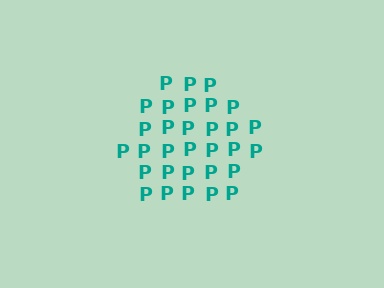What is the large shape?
The large shape is a hexagon.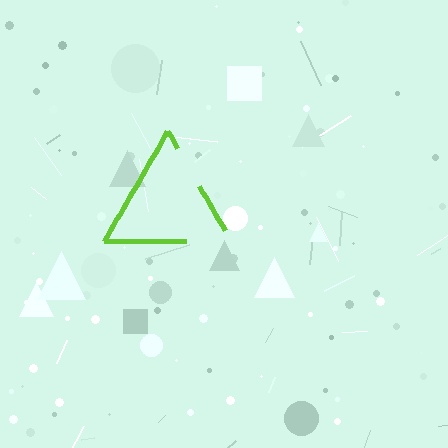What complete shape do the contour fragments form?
The contour fragments form a triangle.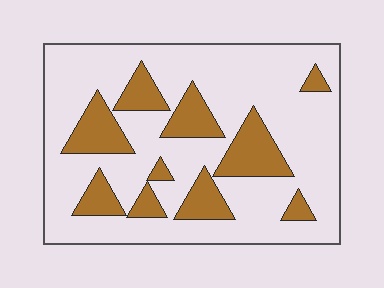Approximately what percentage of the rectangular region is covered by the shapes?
Approximately 25%.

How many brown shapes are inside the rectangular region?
10.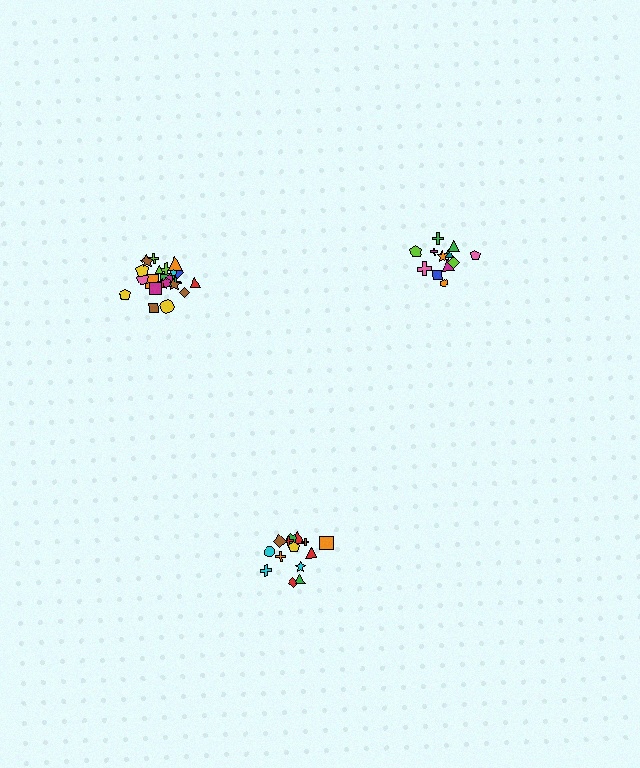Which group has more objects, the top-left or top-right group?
The top-left group.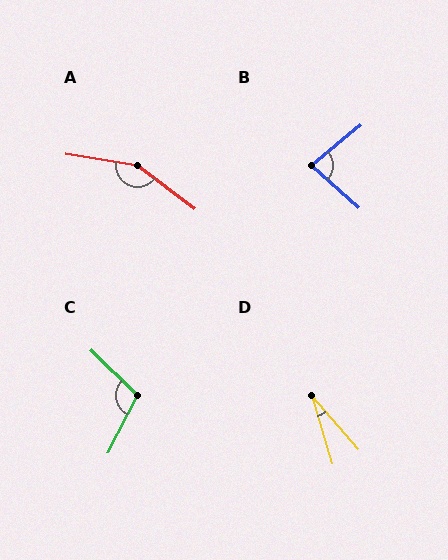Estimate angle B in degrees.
Approximately 81 degrees.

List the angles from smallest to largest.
D (24°), B (81°), C (107°), A (152°).